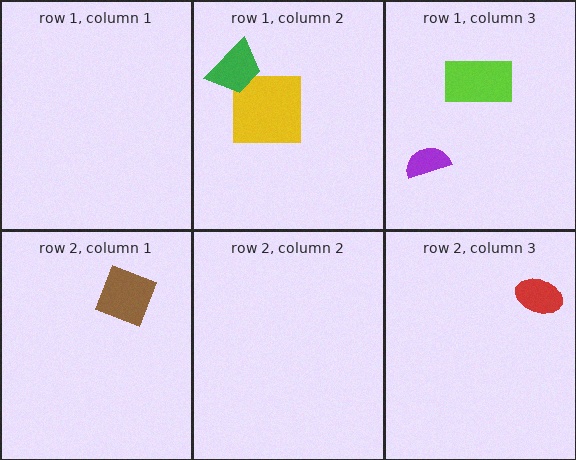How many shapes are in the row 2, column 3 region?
1.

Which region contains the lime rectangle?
The row 1, column 3 region.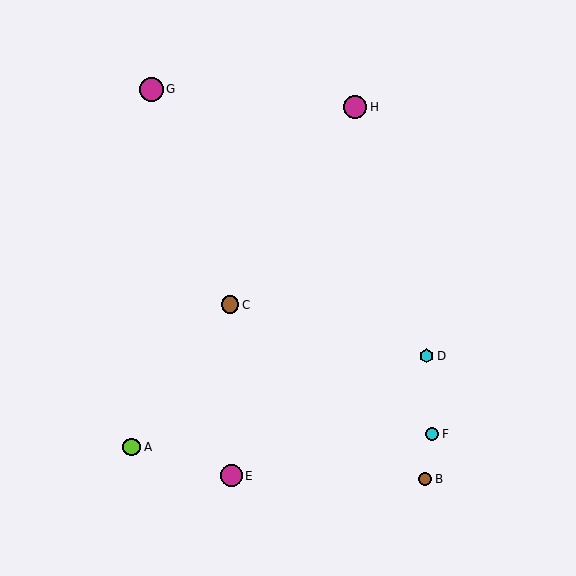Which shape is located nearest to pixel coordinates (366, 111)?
The magenta circle (labeled H) at (355, 107) is nearest to that location.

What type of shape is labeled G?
Shape G is a magenta circle.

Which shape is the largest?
The magenta circle (labeled G) is the largest.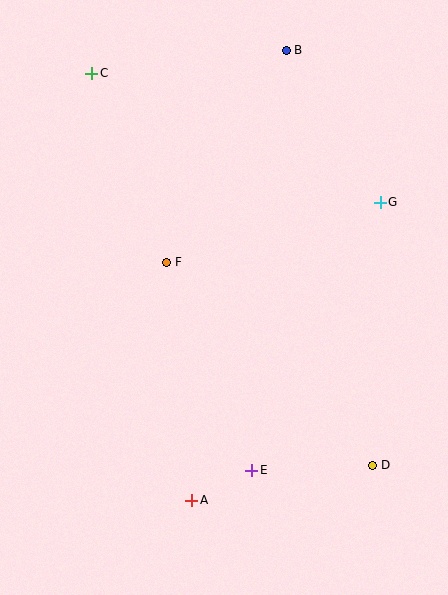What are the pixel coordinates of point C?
Point C is at (92, 73).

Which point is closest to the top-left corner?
Point C is closest to the top-left corner.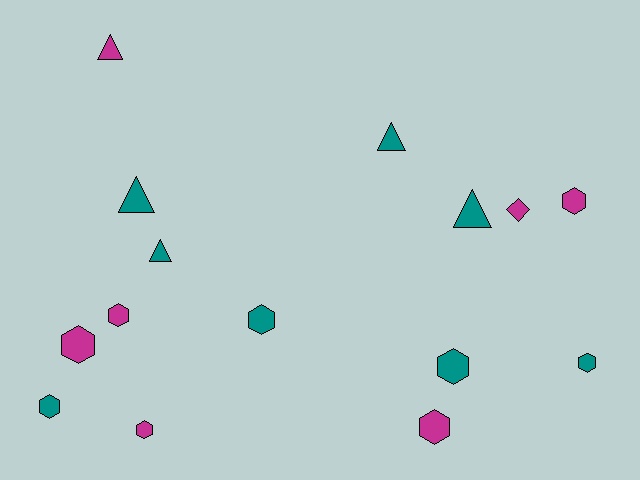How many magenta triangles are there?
There is 1 magenta triangle.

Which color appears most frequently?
Teal, with 8 objects.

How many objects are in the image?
There are 15 objects.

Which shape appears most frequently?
Hexagon, with 9 objects.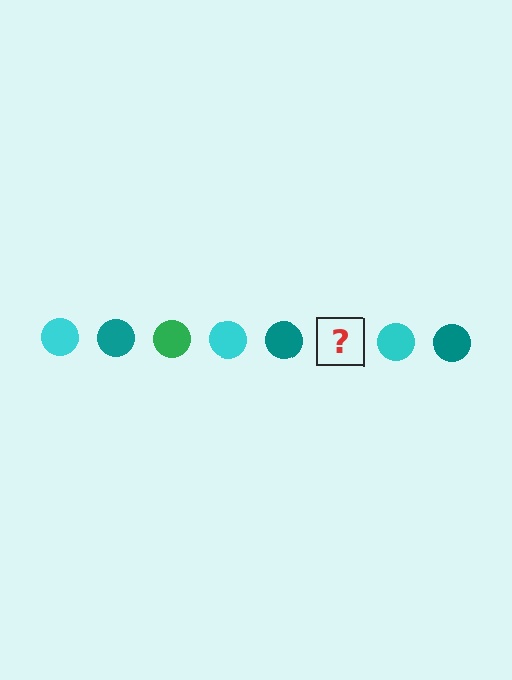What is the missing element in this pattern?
The missing element is a green circle.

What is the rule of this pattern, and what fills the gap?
The rule is that the pattern cycles through cyan, teal, green circles. The gap should be filled with a green circle.